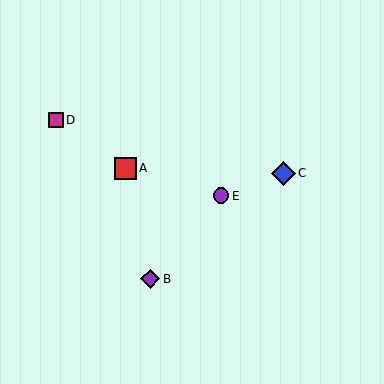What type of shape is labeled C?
Shape C is a blue diamond.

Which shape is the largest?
The blue diamond (labeled C) is the largest.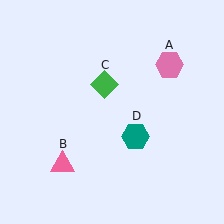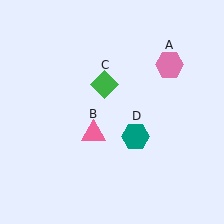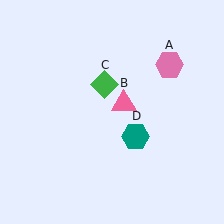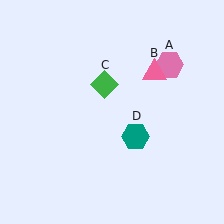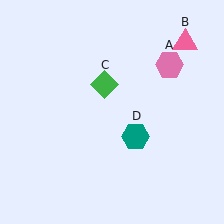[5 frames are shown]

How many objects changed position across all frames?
1 object changed position: pink triangle (object B).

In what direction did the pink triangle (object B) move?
The pink triangle (object B) moved up and to the right.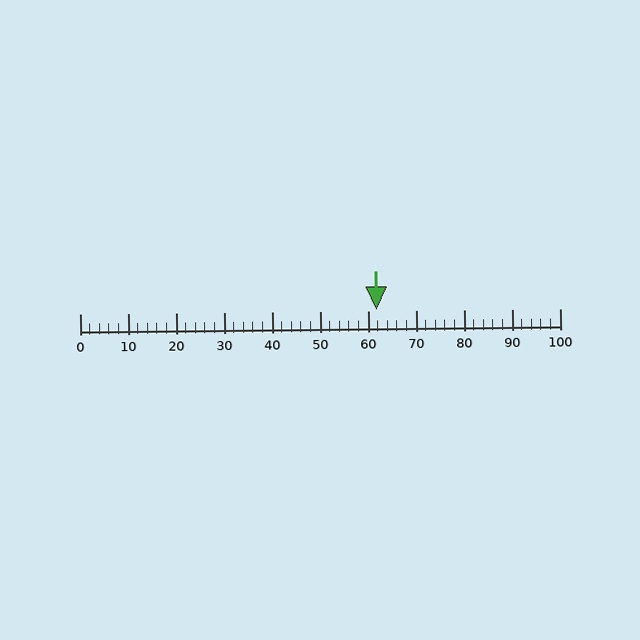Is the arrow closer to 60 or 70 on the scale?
The arrow is closer to 60.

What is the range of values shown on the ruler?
The ruler shows values from 0 to 100.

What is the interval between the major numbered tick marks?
The major tick marks are spaced 10 units apart.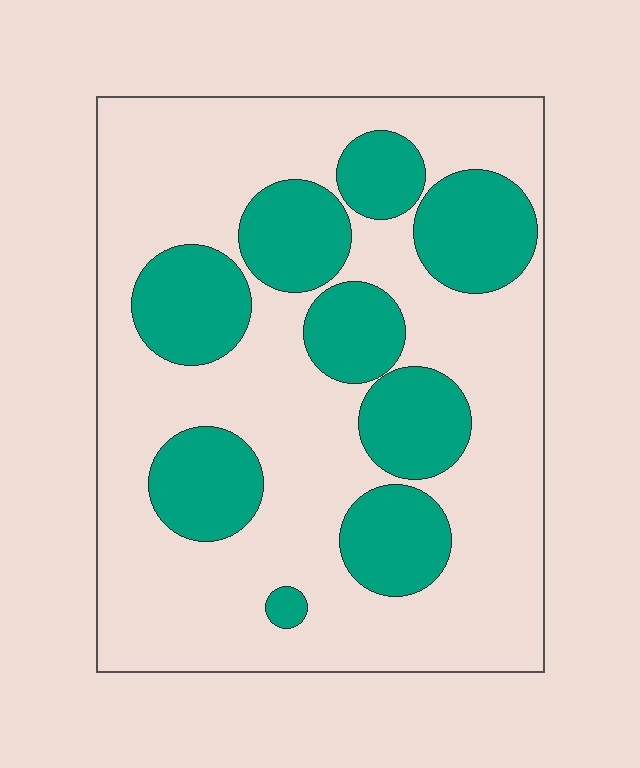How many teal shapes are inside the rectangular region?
9.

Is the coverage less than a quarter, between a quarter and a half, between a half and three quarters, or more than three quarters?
Between a quarter and a half.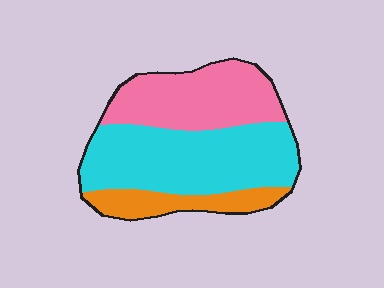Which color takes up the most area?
Cyan, at roughly 50%.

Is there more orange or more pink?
Pink.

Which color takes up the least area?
Orange, at roughly 15%.